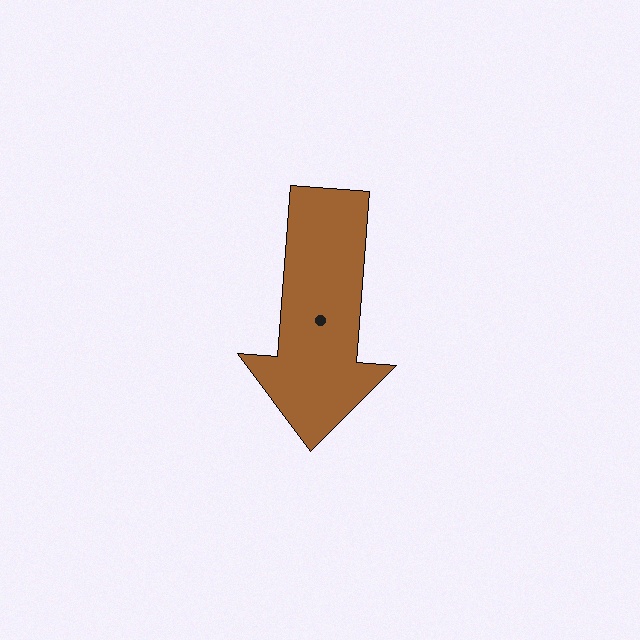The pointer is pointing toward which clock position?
Roughly 6 o'clock.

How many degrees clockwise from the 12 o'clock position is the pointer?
Approximately 184 degrees.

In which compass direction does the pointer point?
South.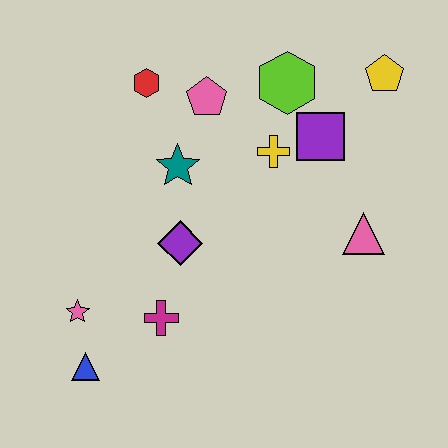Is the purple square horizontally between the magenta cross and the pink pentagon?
No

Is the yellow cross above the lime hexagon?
No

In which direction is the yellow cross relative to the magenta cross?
The yellow cross is above the magenta cross.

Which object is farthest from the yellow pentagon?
The blue triangle is farthest from the yellow pentagon.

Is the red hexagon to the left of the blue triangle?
No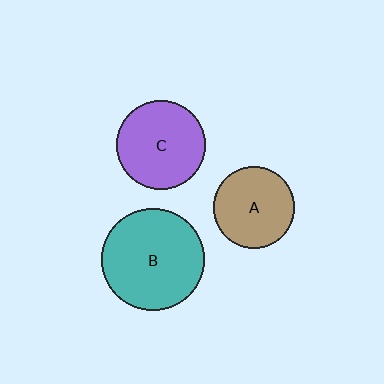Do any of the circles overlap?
No, none of the circles overlap.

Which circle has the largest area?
Circle B (teal).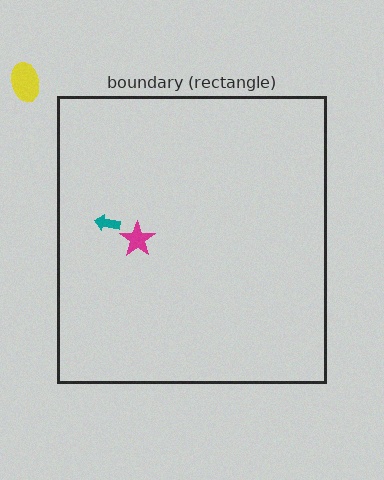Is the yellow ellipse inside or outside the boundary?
Outside.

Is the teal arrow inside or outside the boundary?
Inside.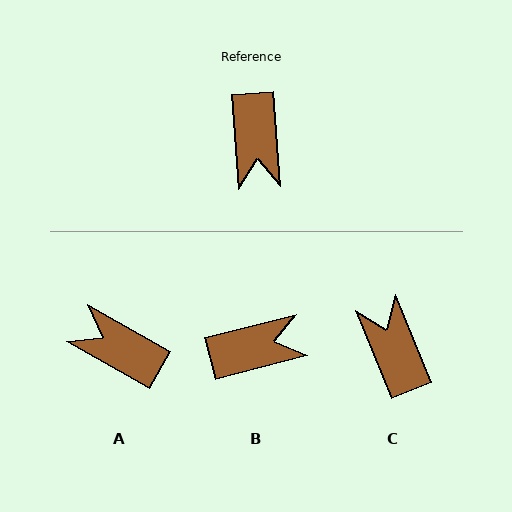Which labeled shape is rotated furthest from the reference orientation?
C, about 162 degrees away.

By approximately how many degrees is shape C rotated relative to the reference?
Approximately 162 degrees clockwise.